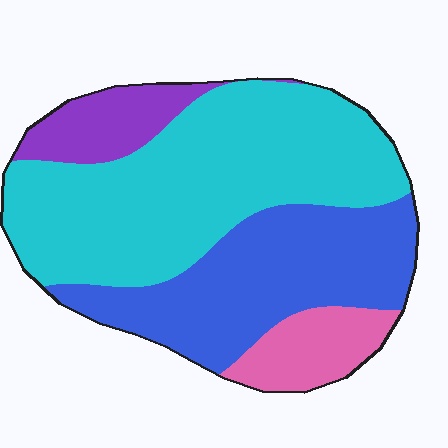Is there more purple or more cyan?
Cyan.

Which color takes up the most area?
Cyan, at roughly 50%.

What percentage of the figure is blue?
Blue covers about 30% of the figure.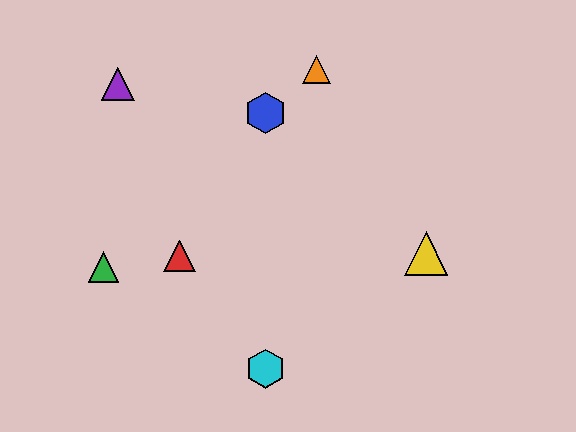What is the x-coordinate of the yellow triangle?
The yellow triangle is at x≈426.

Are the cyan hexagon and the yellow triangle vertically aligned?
No, the cyan hexagon is at x≈266 and the yellow triangle is at x≈426.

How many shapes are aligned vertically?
2 shapes (the blue hexagon, the cyan hexagon) are aligned vertically.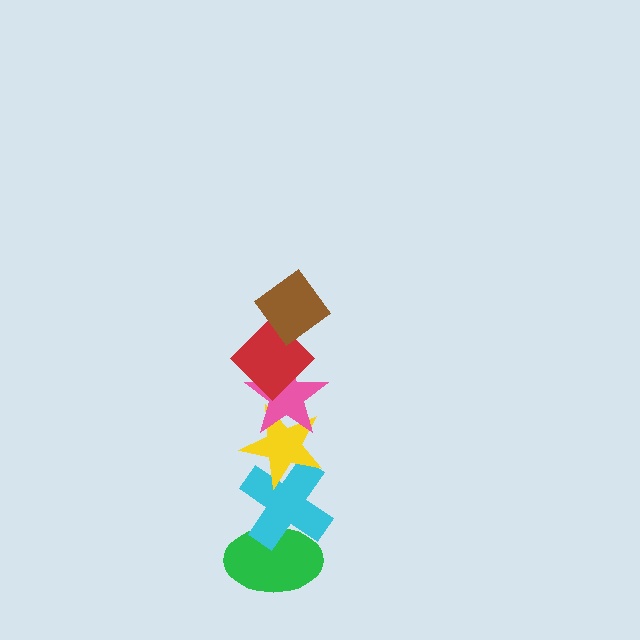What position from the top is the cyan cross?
The cyan cross is 5th from the top.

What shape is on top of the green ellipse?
The cyan cross is on top of the green ellipse.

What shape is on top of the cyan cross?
The yellow star is on top of the cyan cross.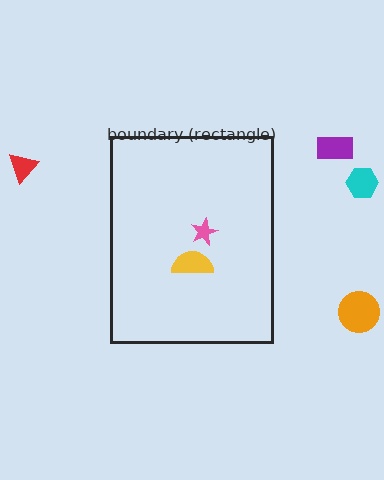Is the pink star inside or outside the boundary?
Inside.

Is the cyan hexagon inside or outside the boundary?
Outside.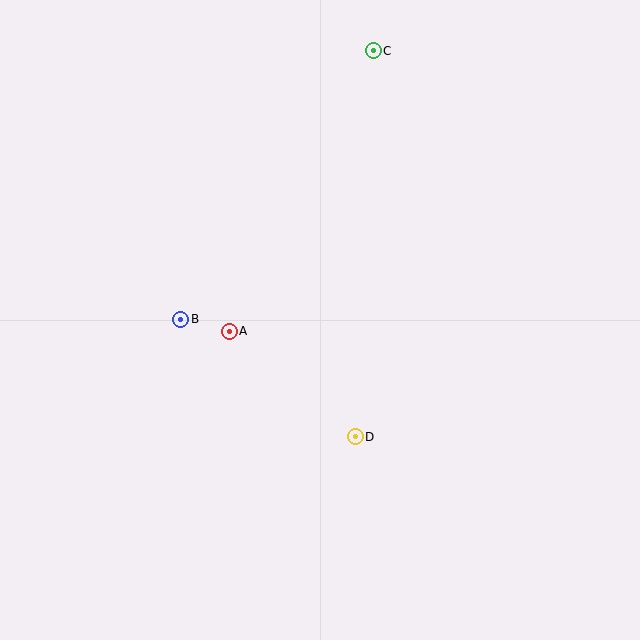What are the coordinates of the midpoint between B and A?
The midpoint between B and A is at (205, 325).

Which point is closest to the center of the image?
Point A at (229, 331) is closest to the center.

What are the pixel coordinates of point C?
Point C is at (373, 51).